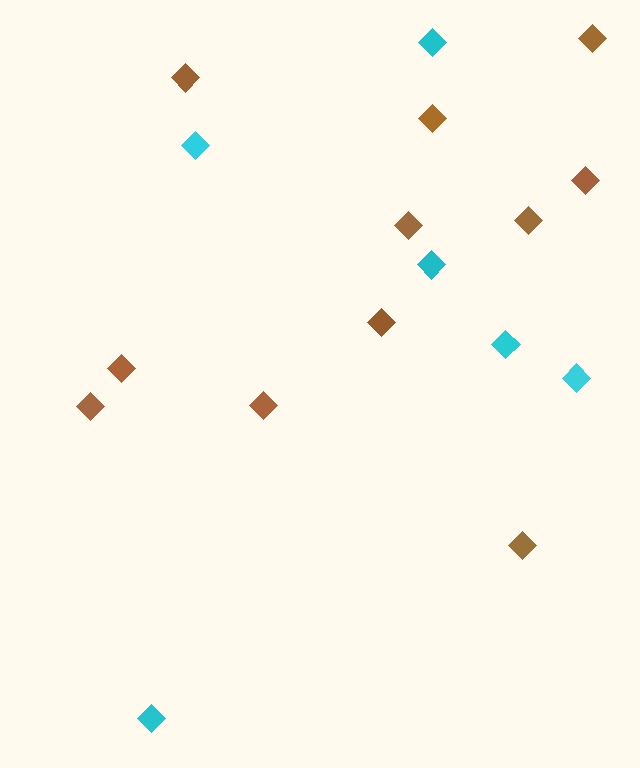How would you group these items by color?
There are 2 groups: one group of brown diamonds (11) and one group of cyan diamonds (6).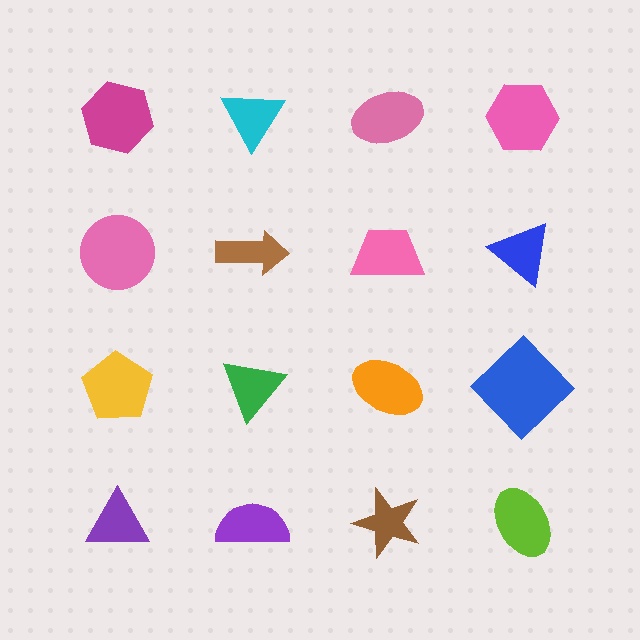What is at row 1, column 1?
A magenta hexagon.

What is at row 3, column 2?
A green triangle.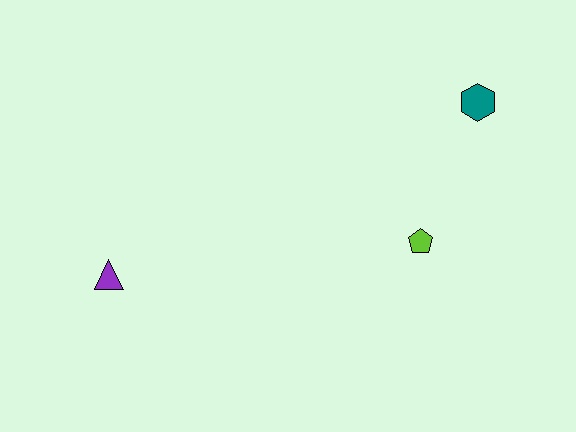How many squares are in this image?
There are no squares.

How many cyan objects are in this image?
There are no cyan objects.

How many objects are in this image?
There are 3 objects.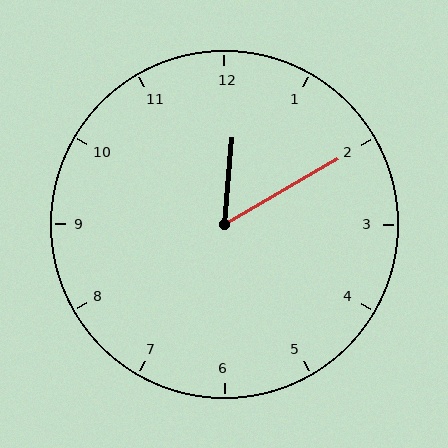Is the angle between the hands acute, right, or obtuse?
It is acute.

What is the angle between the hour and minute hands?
Approximately 55 degrees.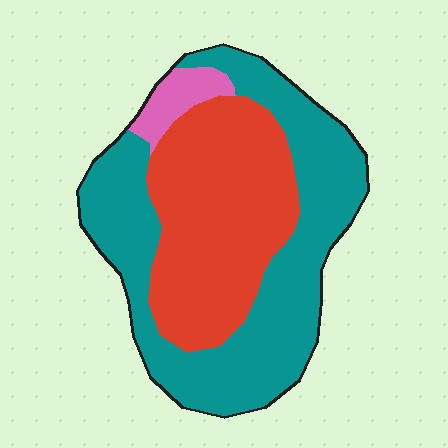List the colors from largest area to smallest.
From largest to smallest: teal, red, pink.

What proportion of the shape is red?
Red covers around 40% of the shape.